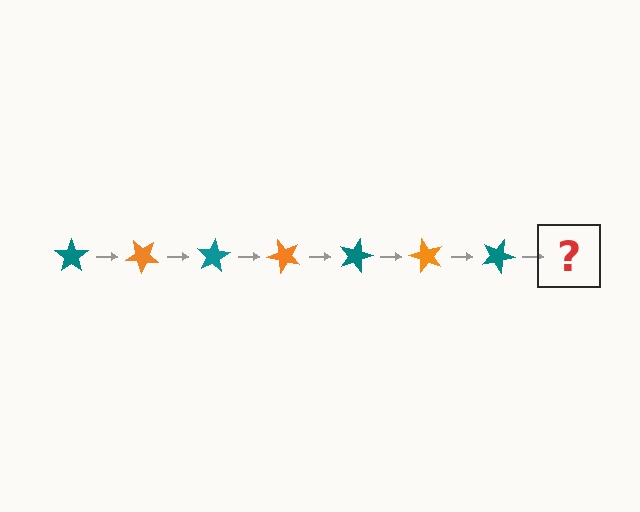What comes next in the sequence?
The next element should be an orange star, rotated 280 degrees from the start.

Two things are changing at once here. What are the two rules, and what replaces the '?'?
The two rules are that it rotates 40 degrees each step and the color cycles through teal and orange. The '?' should be an orange star, rotated 280 degrees from the start.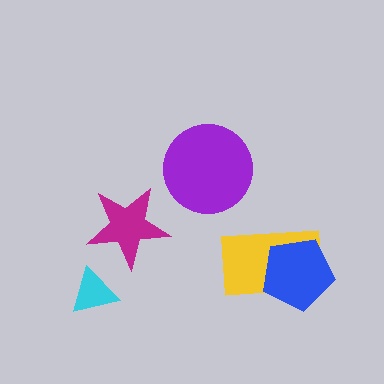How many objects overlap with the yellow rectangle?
1 object overlaps with the yellow rectangle.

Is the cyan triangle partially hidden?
No, no other shape covers it.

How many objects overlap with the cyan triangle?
0 objects overlap with the cyan triangle.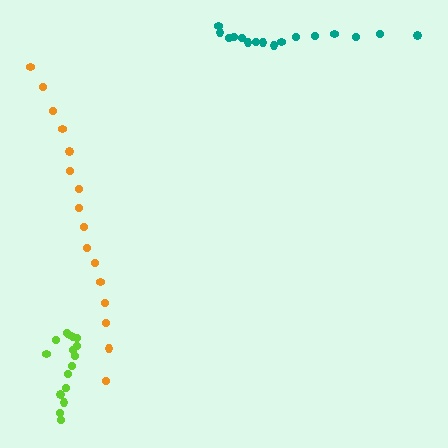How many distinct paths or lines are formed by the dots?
There are 3 distinct paths.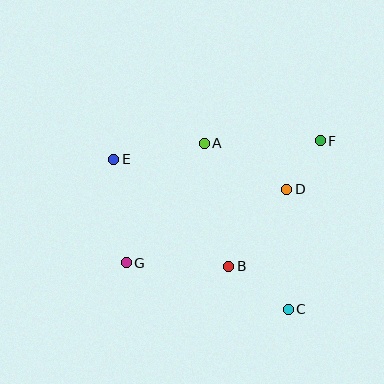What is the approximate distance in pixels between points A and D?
The distance between A and D is approximately 94 pixels.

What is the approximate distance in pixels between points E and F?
The distance between E and F is approximately 208 pixels.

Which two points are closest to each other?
Points D and F are closest to each other.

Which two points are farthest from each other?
Points C and E are farthest from each other.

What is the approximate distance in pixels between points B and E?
The distance between B and E is approximately 157 pixels.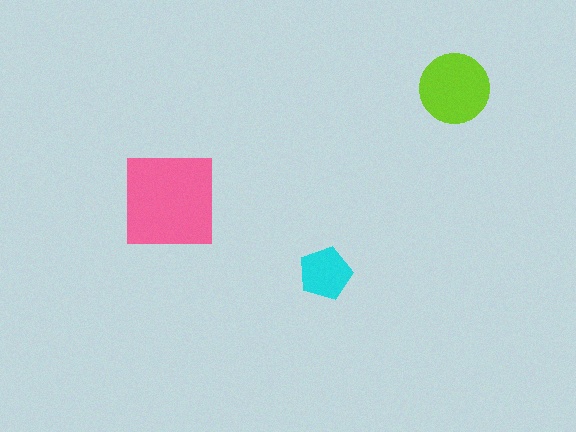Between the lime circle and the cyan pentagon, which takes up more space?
The lime circle.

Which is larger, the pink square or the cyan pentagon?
The pink square.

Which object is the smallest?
The cyan pentagon.